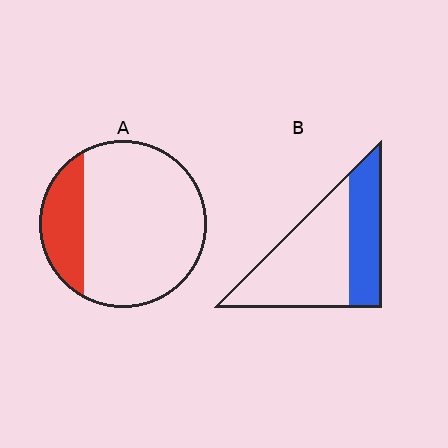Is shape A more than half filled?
No.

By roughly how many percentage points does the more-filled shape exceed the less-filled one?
By roughly 15 percentage points (B over A).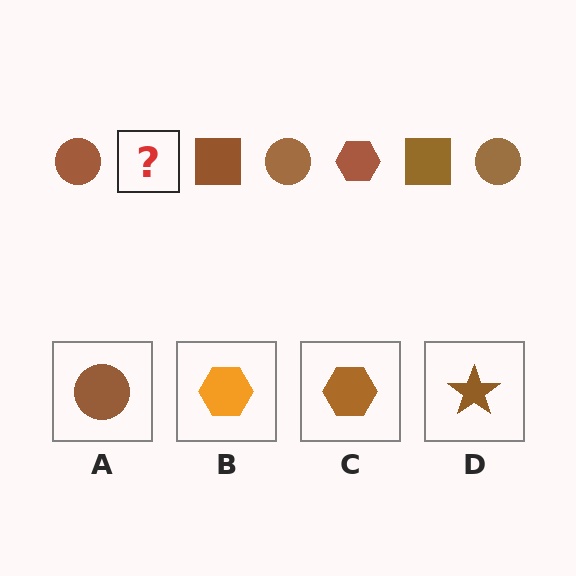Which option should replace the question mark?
Option C.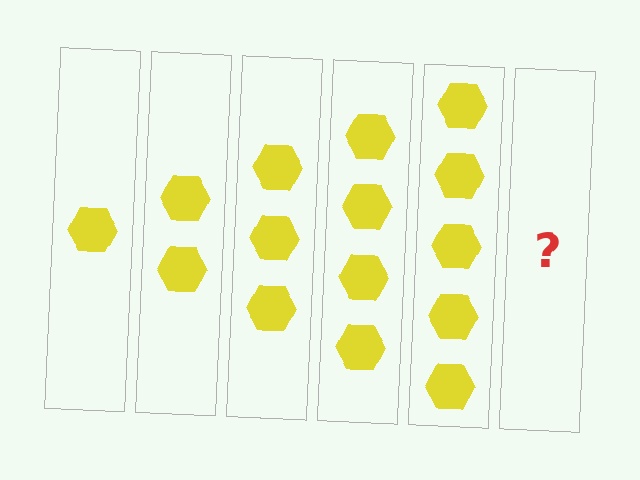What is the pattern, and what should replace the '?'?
The pattern is that each step adds one more hexagon. The '?' should be 6 hexagons.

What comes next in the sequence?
The next element should be 6 hexagons.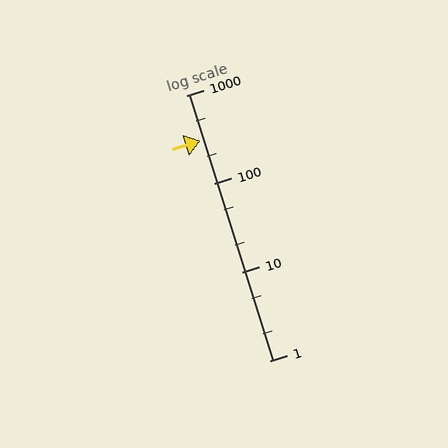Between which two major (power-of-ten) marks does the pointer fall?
The pointer is between 100 and 1000.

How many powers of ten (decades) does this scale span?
The scale spans 3 decades, from 1 to 1000.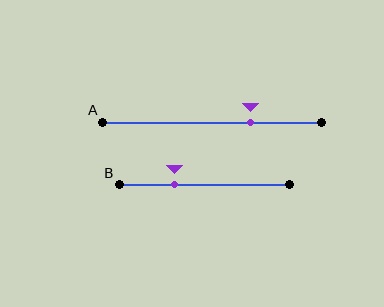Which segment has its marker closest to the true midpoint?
Segment A has its marker closest to the true midpoint.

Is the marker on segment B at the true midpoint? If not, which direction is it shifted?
No, the marker on segment B is shifted to the left by about 18% of the segment length.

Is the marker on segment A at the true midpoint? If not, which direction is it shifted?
No, the marker on segment A is shifted to the right by about 18% of the segment length.